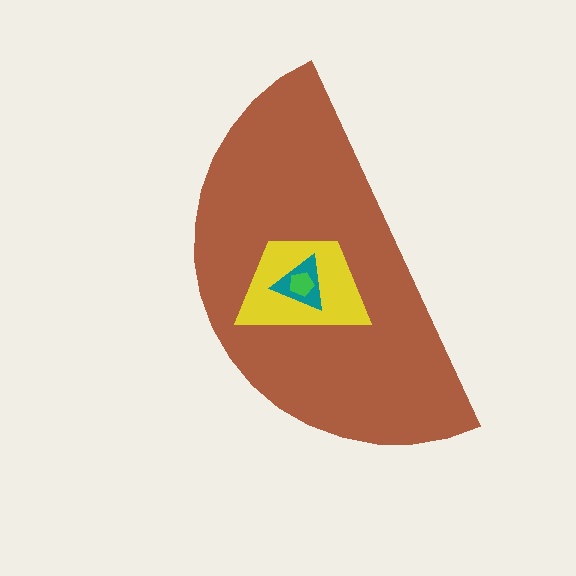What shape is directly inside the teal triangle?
The green pentagon.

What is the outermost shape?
The brown semicircle.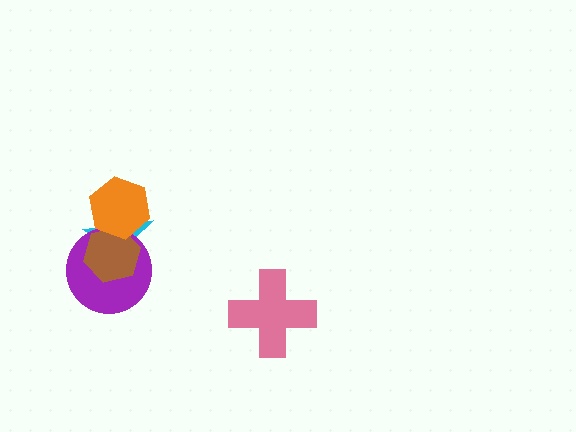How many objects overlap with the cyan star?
3 objects overlap with the cyan star.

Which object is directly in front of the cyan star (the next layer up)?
The purple circle is directly in front of the cyan star.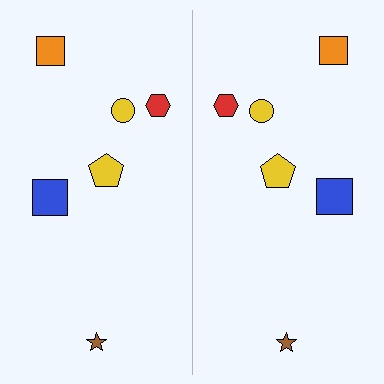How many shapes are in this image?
There are 12 shapes in this image.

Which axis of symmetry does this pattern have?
The pattern has a vertical axis of symmetry running through the center of the image.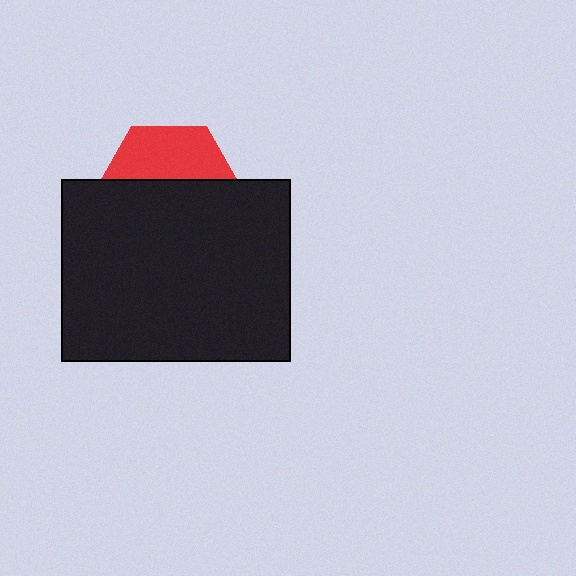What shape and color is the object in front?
The object in front is a black rectangle.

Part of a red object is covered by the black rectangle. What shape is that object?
It is a hexagon.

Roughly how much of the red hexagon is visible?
A small part of it is visible (roughly 39%).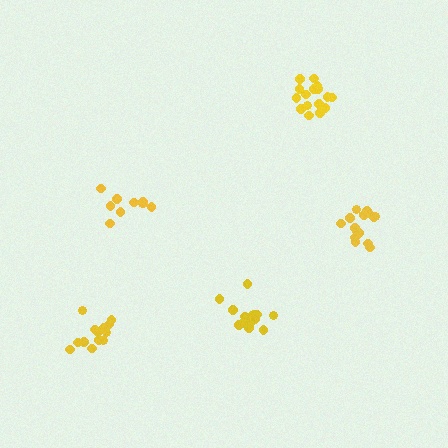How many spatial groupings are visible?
There are 5 spatial groupings.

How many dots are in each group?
Group 1: 15 dots, Group 2: 10 dots, Group 3: 16 dots, Group 4: 14 dots, Group 5: 14 dots (69 total).